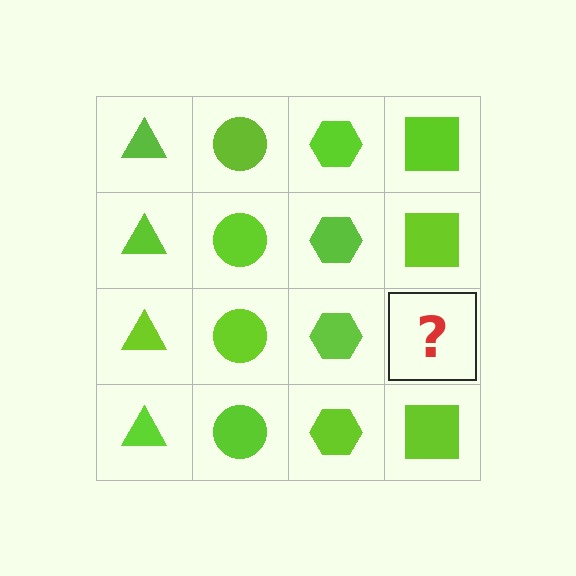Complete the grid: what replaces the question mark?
The question mark should be replaced with a lime square.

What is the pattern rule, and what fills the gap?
The rule is that each column has a consistent shape. The gap should be filled with a lime square.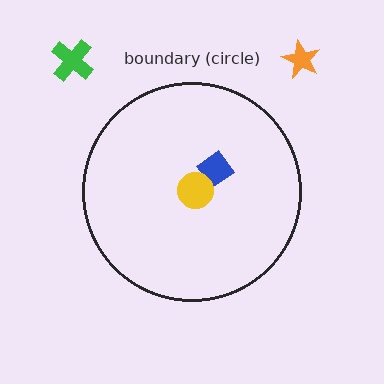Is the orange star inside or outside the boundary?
Outside.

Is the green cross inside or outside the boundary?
Outside.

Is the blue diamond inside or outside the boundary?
Inside.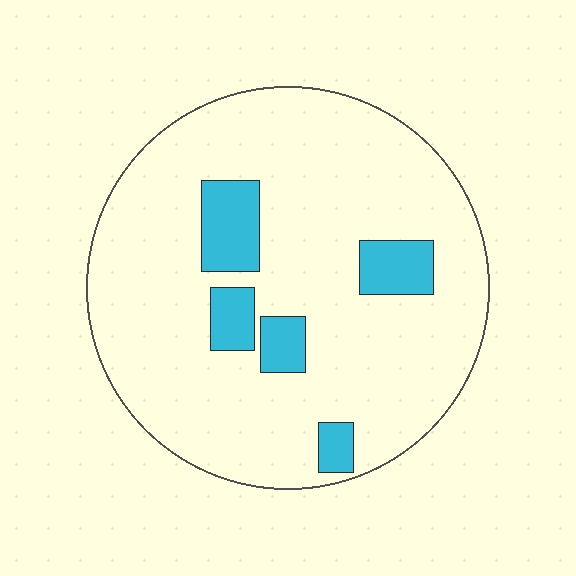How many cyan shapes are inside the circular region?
5.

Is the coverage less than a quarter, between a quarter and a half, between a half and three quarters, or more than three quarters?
Less than a quarter.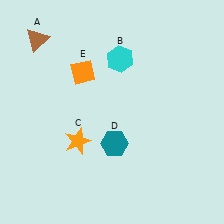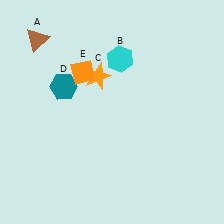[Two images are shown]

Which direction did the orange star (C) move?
The orange star (C) moved up.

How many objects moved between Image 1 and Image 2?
2 objects moved between the two images.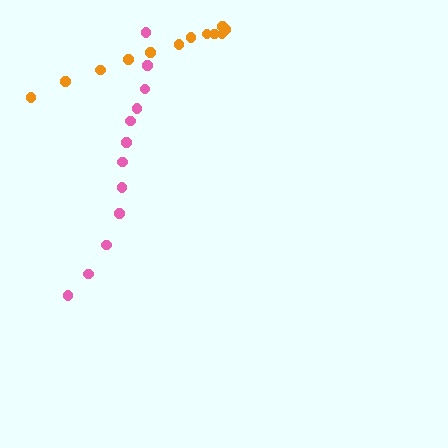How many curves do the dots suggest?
There are 2 distinct paths.